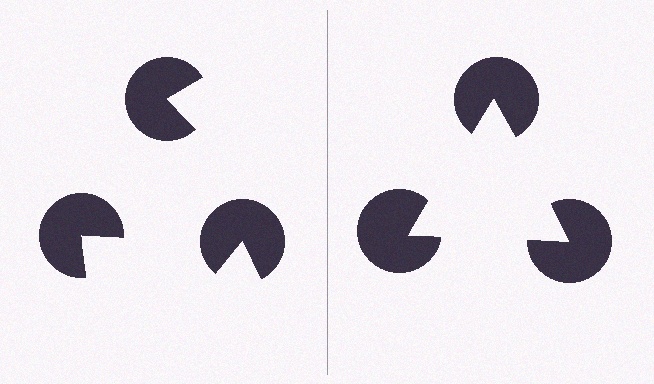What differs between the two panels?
The pac-man discs are positioned identically on both sides; only the wedge orientations differ. On the right they align to a triangle; on the left they are misaligned.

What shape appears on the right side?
An illusory triangle.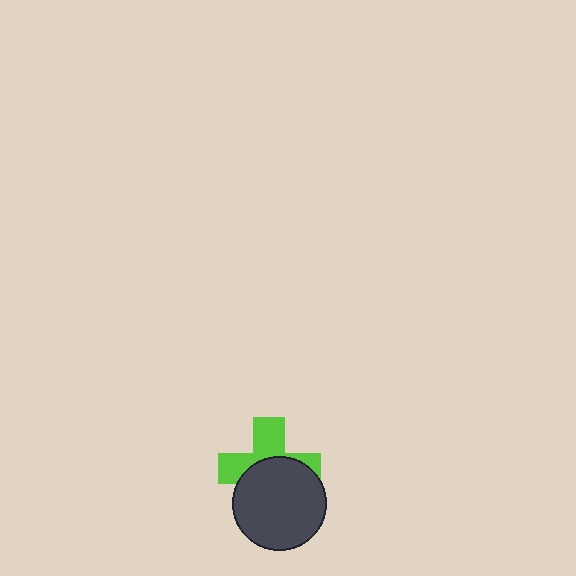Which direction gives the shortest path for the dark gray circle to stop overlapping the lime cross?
Moving down gives the shortest separation.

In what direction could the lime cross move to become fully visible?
The lime cross could move up. That would shift it out from behind the dark gray circle entirely.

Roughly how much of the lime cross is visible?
About half of it is visible (roughly 47%).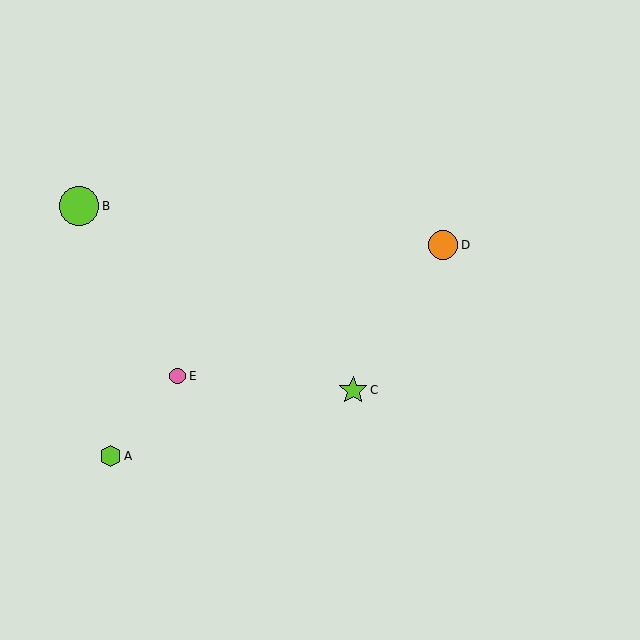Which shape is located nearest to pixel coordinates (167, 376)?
The pink circle (labeled E) at (178, 376) is nearest to that location.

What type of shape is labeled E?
Shape E is a pink circle.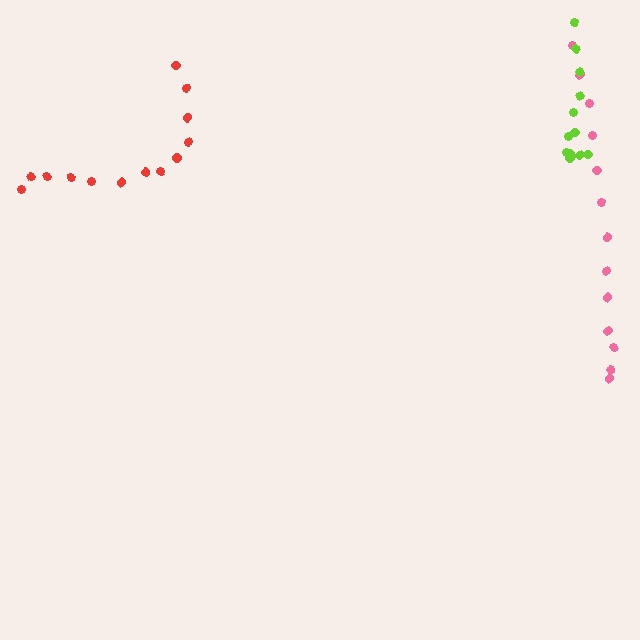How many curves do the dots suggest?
There are 3 distinct paths.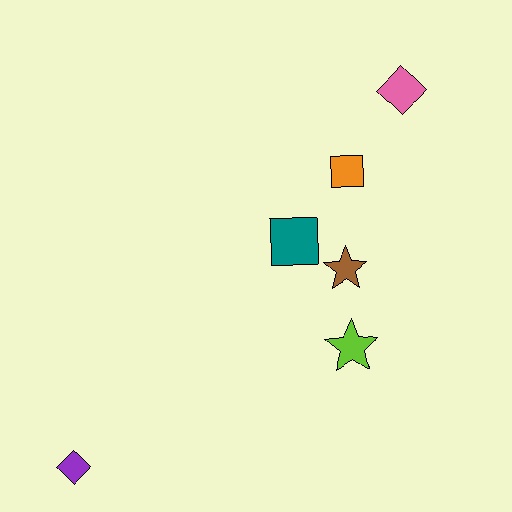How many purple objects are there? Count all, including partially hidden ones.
There is 1 purple object.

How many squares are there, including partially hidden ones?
There are 2 squares.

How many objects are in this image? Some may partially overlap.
There are 6 objects.